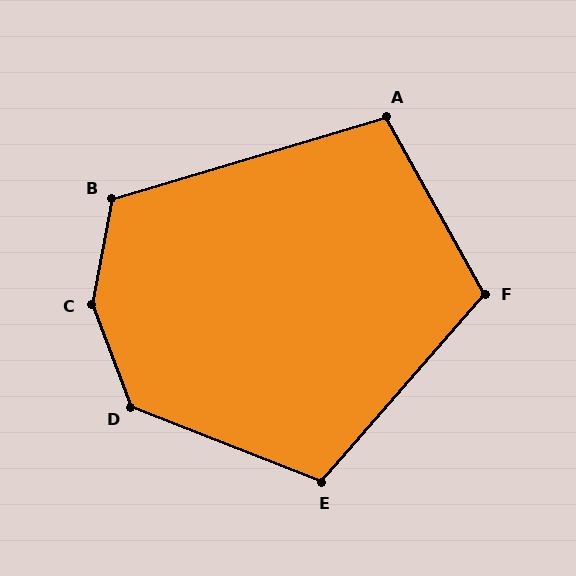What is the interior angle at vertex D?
Approximately 133 degrees (obtuse).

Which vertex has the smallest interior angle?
A, at approximately 102 degrees.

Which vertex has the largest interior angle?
C, at approximately 148 degrees.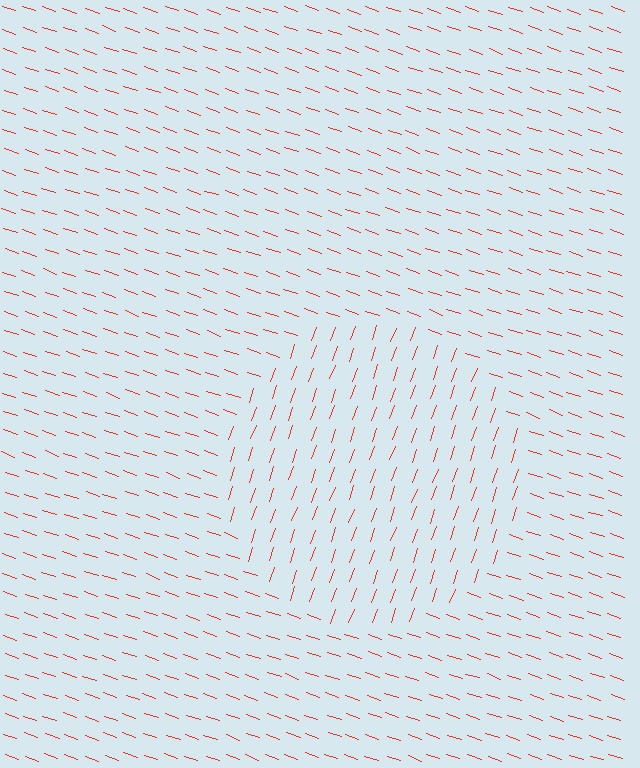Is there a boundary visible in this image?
Yes, there is a texture boundary formed by a change in line orientation.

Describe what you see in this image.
The image is filled with small red line segments. A circle region in the image has lines oriented differently from the surrounding lines, creating a visible texture boundary.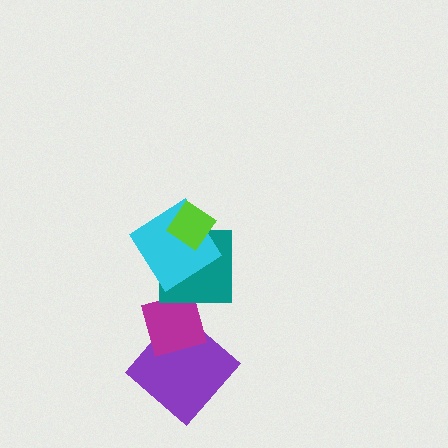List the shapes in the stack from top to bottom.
From top to bottom: the lime diamond, the cyan diamond, the teal square, the magenta diamond, the purple diamond.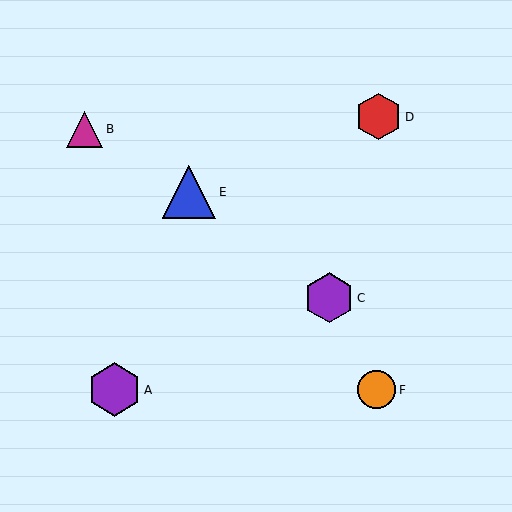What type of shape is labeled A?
Shape A is a purple hexagon.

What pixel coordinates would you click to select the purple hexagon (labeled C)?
Click at (329, 298) to select the purple hexagon C.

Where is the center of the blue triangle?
The center of the blue triangle is at (189, 192).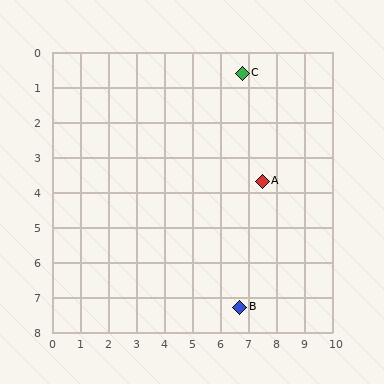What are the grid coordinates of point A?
Point A is at approximately (7.5, 3.7).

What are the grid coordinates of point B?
Point B is at approximately (6.7, 7.3).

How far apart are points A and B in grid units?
Points A and B are about 3.7 grid units apart.